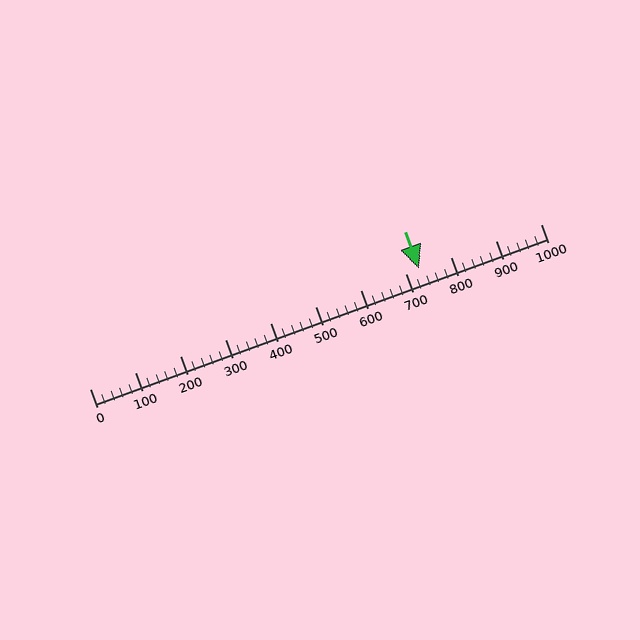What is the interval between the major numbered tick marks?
The major tick marks are spaced 100 units apart.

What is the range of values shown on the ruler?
The ruler shows values from 0 to 1000.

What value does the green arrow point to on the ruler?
The green arrow points to approximately 731.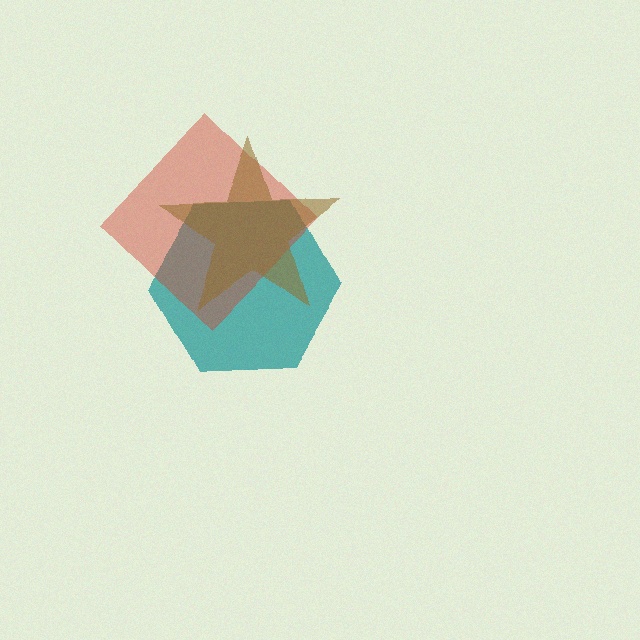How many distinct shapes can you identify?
There are 3 distinct shapes: a teal hexagon, a red diamond, a brown star.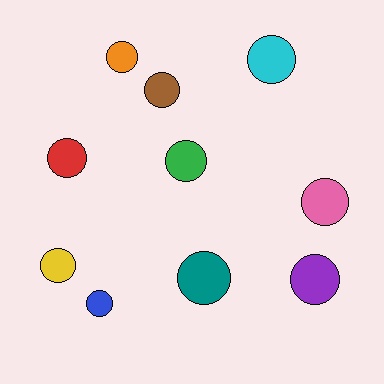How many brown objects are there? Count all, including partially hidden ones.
There is 1 brown object.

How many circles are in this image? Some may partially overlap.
There are 10 circles.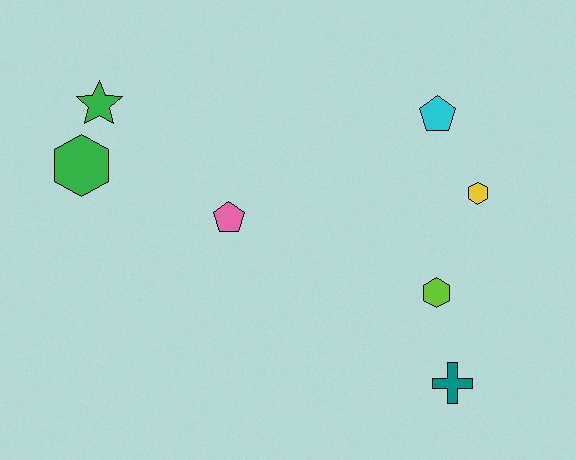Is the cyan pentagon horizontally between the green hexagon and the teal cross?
Yes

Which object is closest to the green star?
The green hexagon is closest to the green star.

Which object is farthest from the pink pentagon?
The teal cross is farthest from the pink pentagon.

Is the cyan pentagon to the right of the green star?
Yes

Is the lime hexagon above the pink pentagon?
No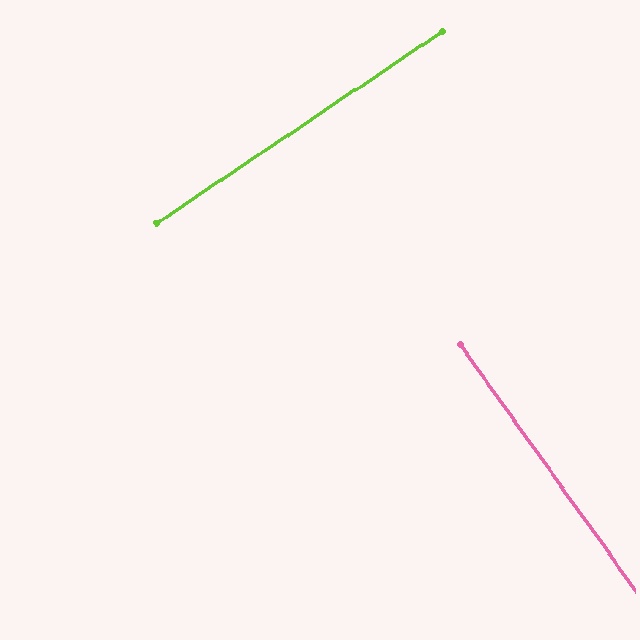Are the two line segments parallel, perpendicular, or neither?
Perpendicular — they meet at approximately 88°.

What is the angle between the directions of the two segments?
Approximately 88 degrees.